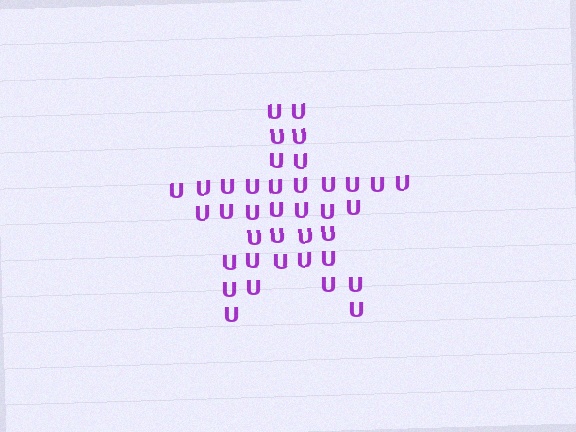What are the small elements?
The small elements are letter U's.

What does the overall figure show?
The overall figure shows a star.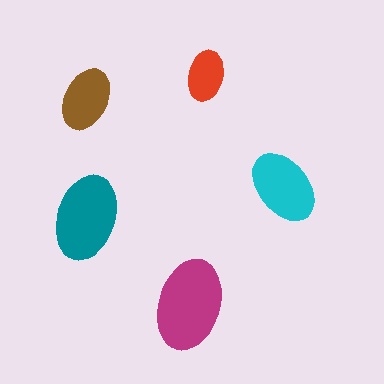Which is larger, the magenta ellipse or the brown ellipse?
The magenta one.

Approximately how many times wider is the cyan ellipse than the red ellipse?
About 1.5 times wider.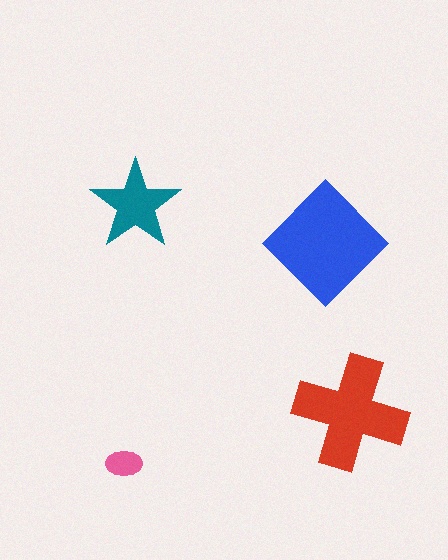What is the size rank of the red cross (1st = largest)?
2nd.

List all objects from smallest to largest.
The pink ellipse, the teal star, the red cross, the blue diamond.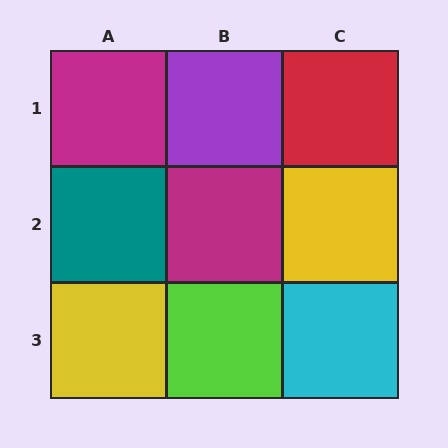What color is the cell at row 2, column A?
Teal.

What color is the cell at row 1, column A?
Magenta.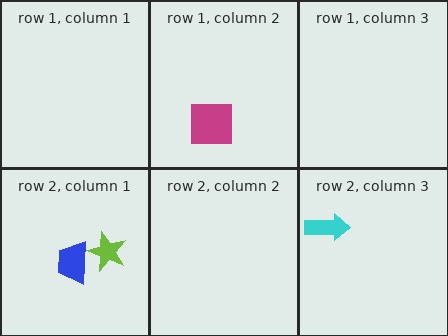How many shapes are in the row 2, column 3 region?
1.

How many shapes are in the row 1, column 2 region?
1.